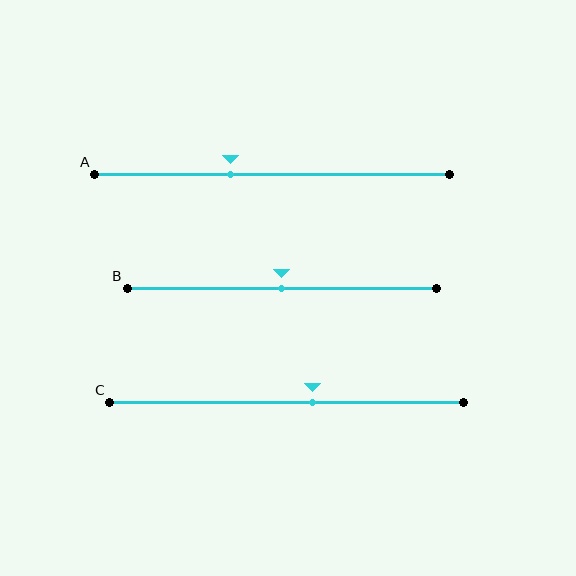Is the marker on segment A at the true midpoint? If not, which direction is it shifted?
No, the marker on segment A is shifted to the left by about 12% of the segment length.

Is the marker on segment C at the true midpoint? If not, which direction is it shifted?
No, the marker on segment C is shifted to the right by about 7% of the segment length.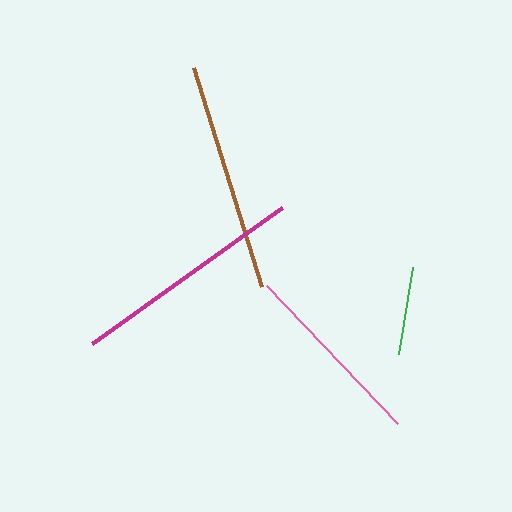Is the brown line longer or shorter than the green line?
The brown line is longer than the green line.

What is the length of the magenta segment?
The magenta segment is approximately 233 pixels long.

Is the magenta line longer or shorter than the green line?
The magenta line is longer than the green line.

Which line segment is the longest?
The magenta line is the longest at approximately 233 pixels.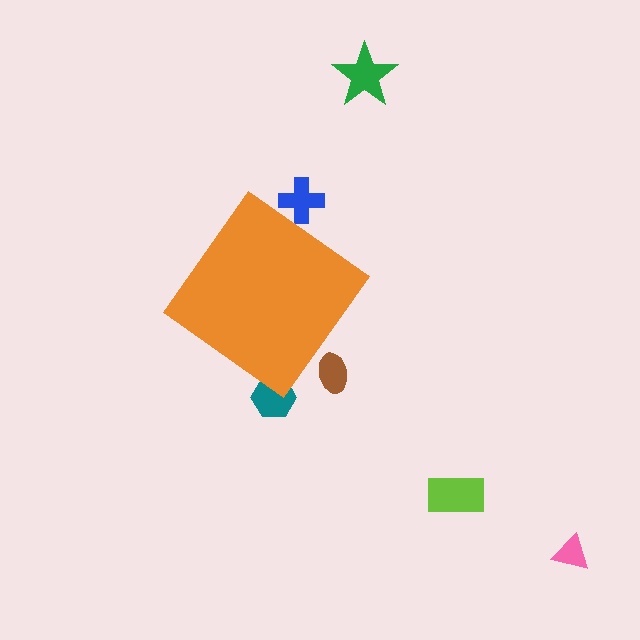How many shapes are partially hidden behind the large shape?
3 shapes are partially hidden.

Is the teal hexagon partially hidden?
Yes, the teal hexagon is partially hidden behind the orange diamond.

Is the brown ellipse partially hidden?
Yes, the brown ellipse is partially hidden behind the orange diamond.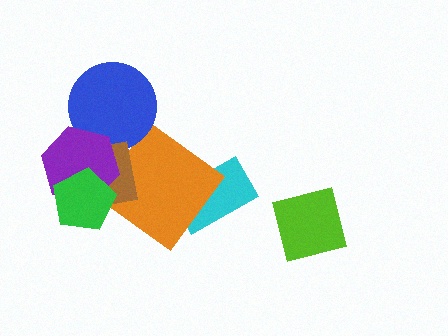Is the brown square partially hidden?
Yes, it is partially covered by another shape.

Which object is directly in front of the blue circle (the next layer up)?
The brown square is directly in front of the blue circle.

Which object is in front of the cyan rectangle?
The orange diamond is in front of the cyan rectangle.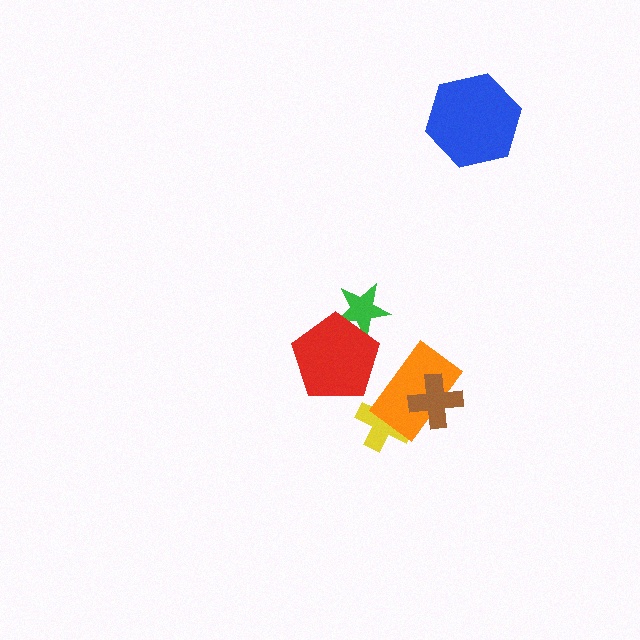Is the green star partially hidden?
Yes, it is partially covered by another shape.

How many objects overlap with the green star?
1 object overlaps with the green star.